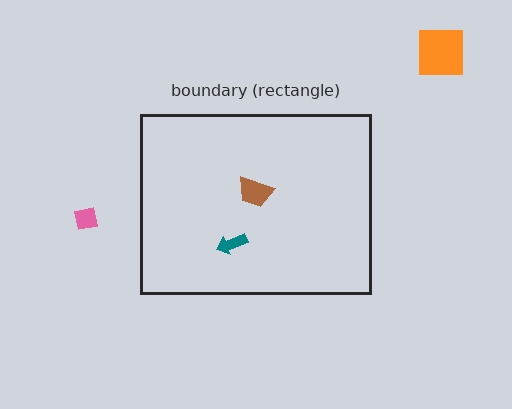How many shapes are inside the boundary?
2 inside, 2 outside.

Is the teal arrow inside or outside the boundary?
Inside.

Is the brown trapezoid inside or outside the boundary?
Inside.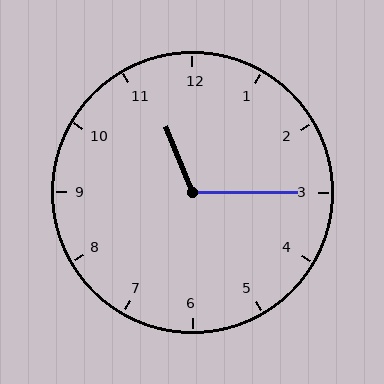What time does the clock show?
11:15.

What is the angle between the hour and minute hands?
Approximately 112 degrees.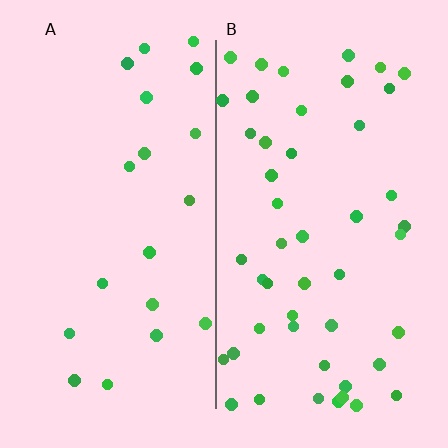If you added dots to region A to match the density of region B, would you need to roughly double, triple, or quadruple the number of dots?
Approximately double.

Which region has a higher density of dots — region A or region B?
B (the right).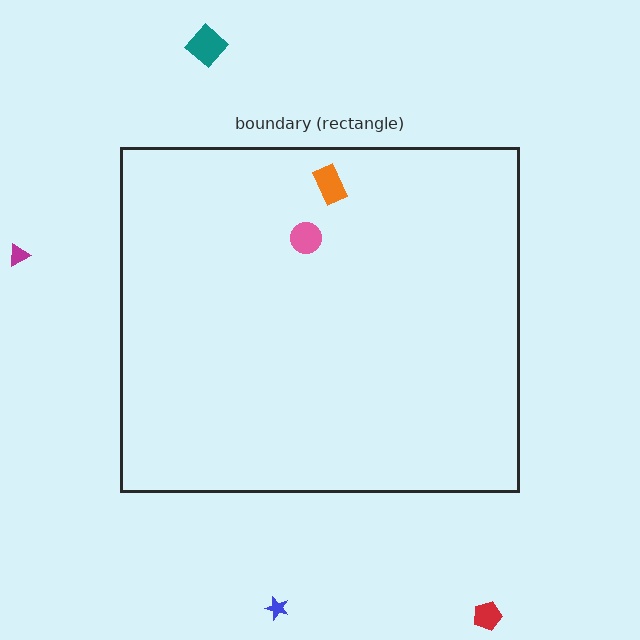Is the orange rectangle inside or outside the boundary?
Inside.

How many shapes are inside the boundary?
2 inside, 4 outside.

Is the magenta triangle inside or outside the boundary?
Outside.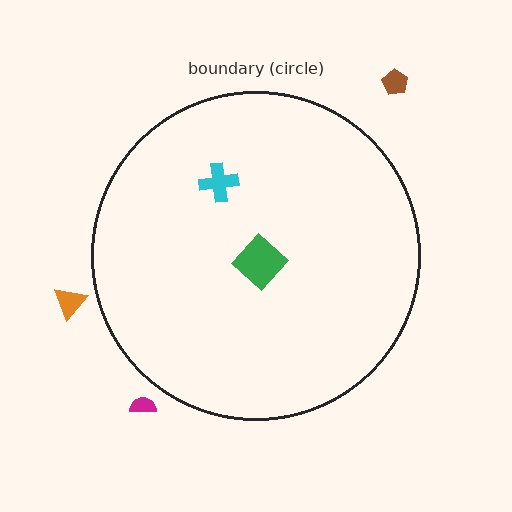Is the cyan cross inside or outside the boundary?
Inside.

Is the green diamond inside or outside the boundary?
Inside.